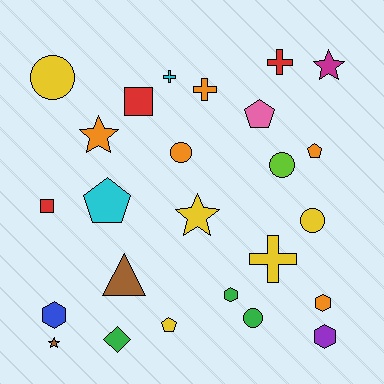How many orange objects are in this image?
There are 5 orange objects.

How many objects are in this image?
There are 25 objects.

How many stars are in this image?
There are 4 stars.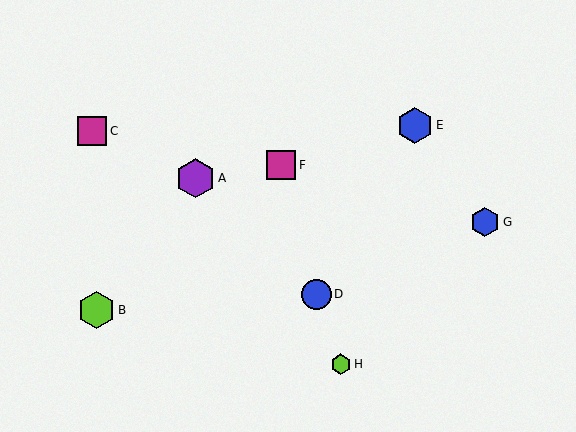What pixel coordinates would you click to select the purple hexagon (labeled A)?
Click at (196, 178) to select the purple hexagon A.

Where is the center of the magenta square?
The center of the magenta square is at (281, 165).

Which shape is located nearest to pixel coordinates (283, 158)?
The magenta square (labeled F) at (281, 165) is nearest to that location.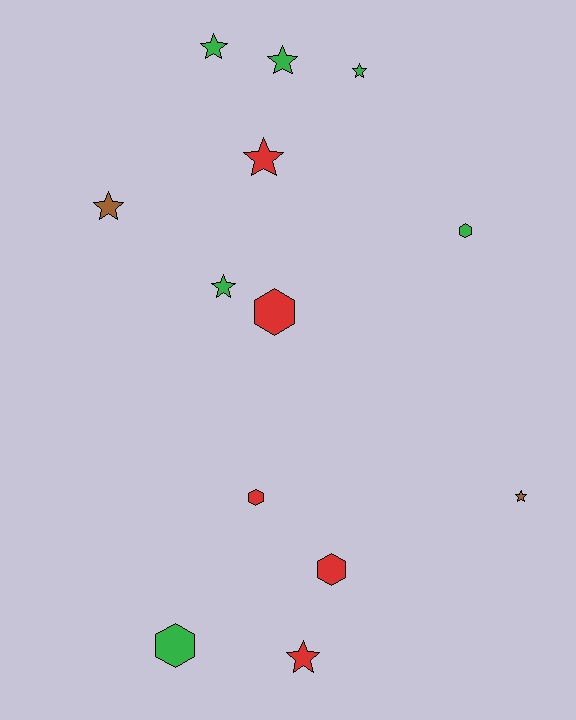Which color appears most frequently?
Green, with 6 objects.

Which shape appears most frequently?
Star, with 8 objects.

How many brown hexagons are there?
There are no brown hexagons.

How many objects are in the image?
There are 13 objects.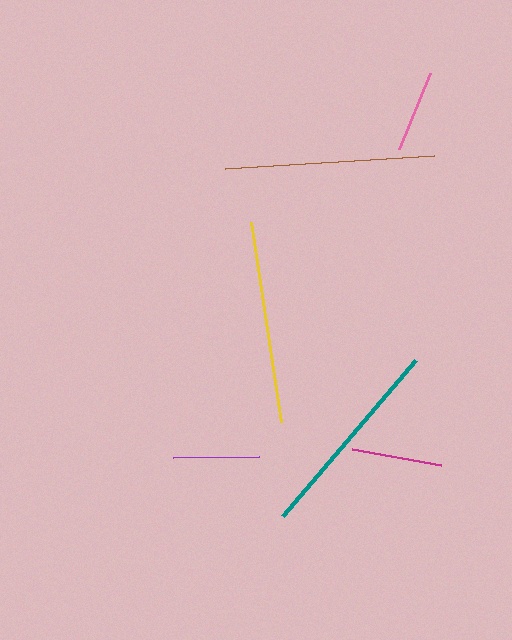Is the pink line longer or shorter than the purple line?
The purple line is longer than the pink line.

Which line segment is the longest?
The brown line is the longest at approximately 210 pixels.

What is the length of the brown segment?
The brown segment is approximately 210 pixels long.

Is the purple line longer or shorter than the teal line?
The teal line is longer than the purple line.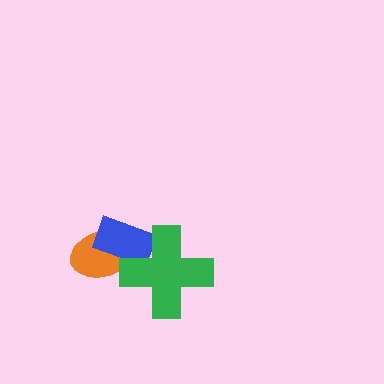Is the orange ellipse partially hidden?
Yes, it is partially covered by another shape.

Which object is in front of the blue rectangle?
The green cross is in front of the blue rectangle.